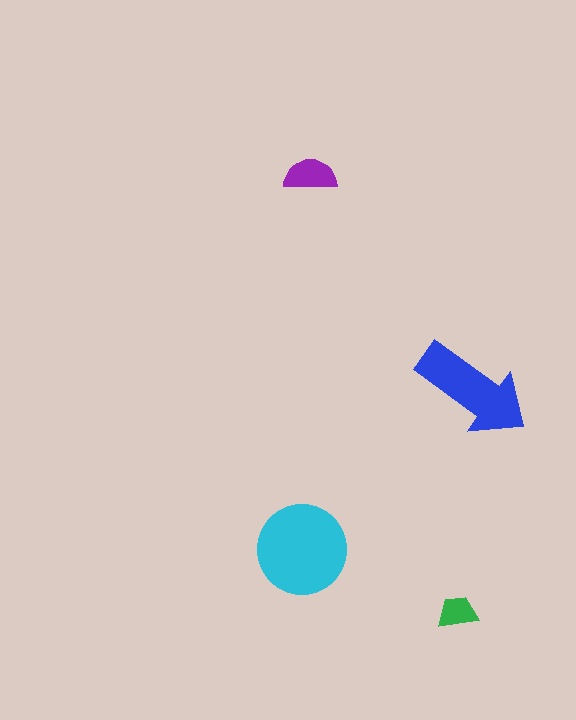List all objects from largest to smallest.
The cyan circle, the blue arrow, the purple semicircle, the green trapezoid.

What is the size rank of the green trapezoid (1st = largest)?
4th.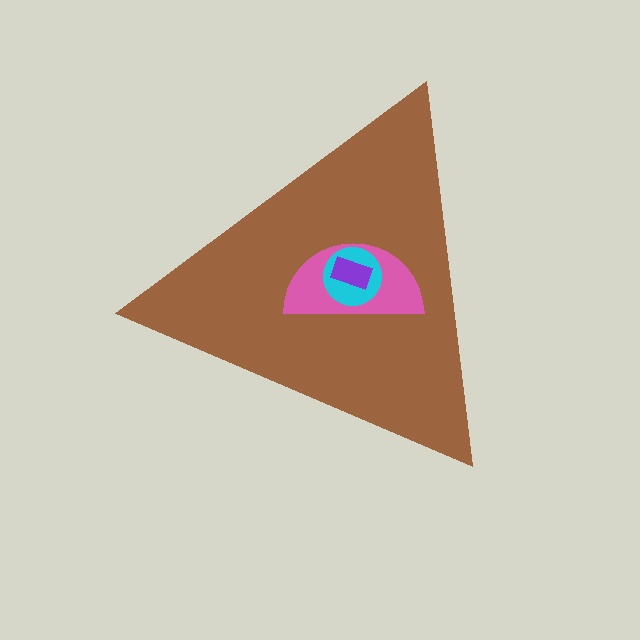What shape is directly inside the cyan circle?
The purple rectangle.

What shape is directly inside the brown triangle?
The pink semicircle.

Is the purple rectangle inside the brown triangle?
Yes.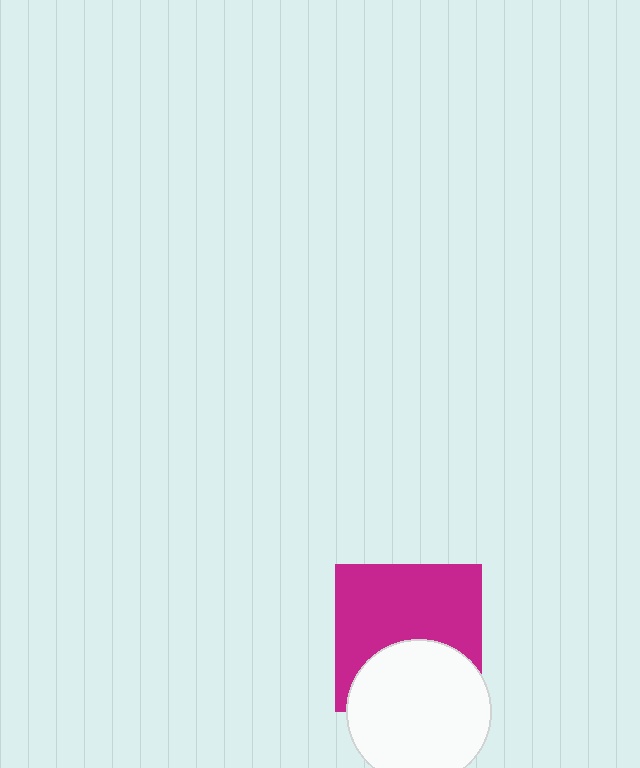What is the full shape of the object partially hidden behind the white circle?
The partially hidden object is a magenta square.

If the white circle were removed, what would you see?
You would see the complete magenta square.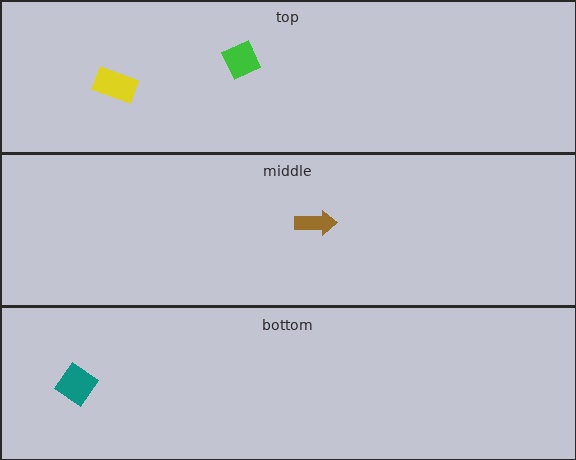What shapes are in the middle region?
The brown arrow.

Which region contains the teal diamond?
The bottom region.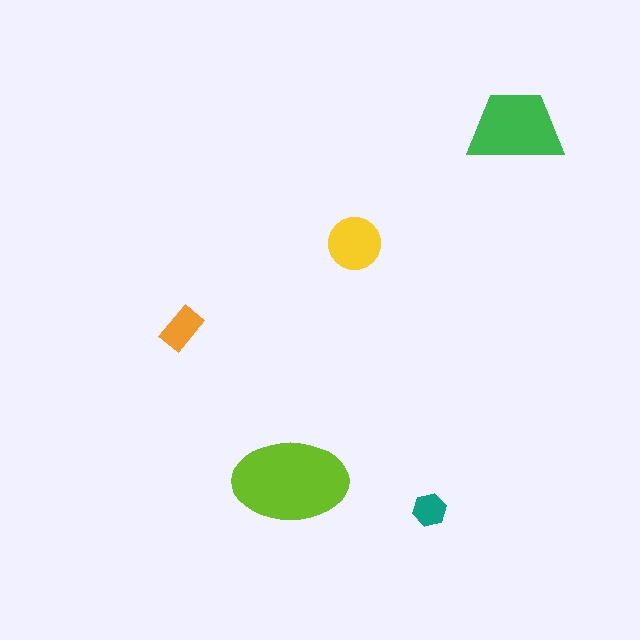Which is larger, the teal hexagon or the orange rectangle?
The orange rectangle.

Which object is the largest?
The lime ellipse.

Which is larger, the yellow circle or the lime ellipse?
The lime ellipse.